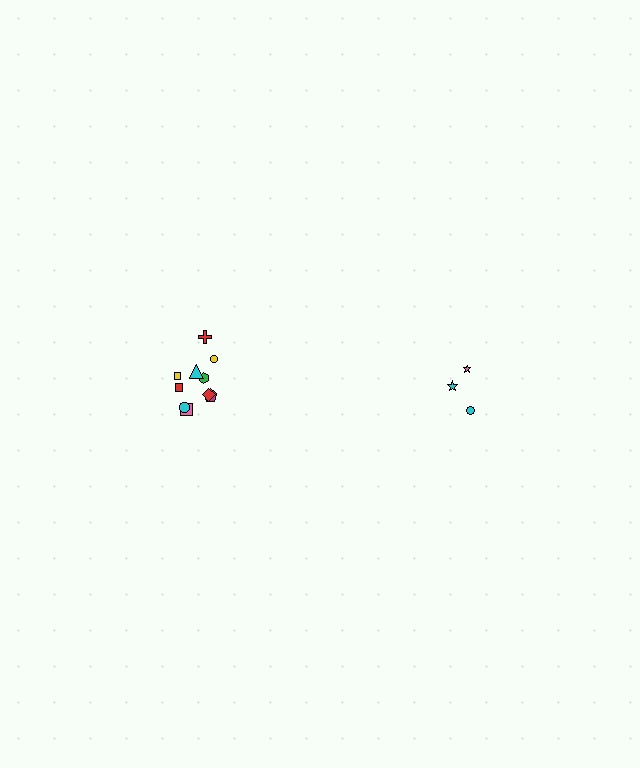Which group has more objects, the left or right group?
The left group.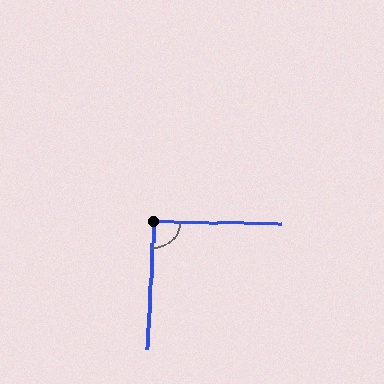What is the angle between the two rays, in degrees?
Approximately 92 degrees.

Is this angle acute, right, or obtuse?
It is approximately a right angle.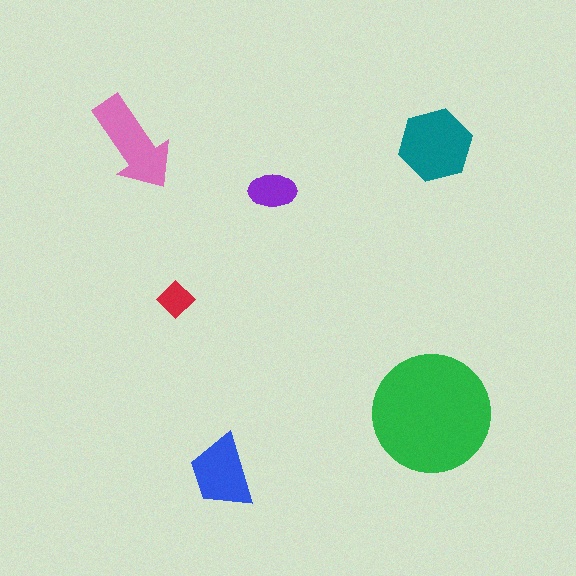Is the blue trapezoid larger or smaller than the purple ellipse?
Larger.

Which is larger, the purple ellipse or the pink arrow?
The pink arrow.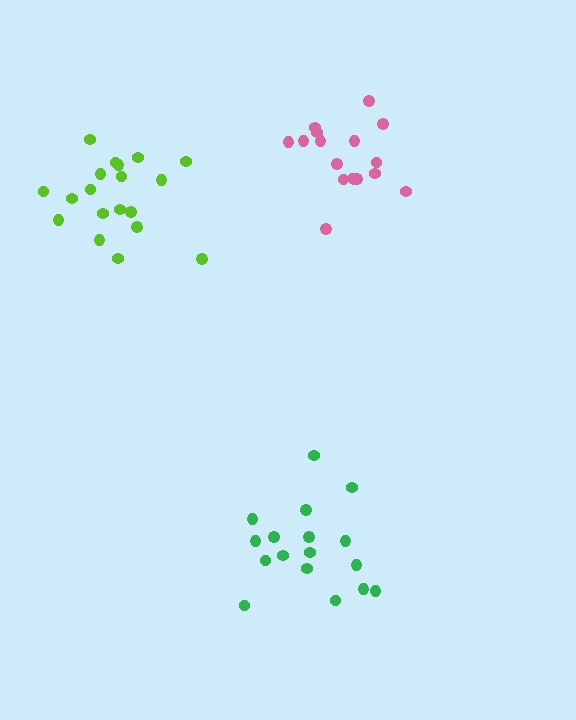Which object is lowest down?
The green cluster is bottommost.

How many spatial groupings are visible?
There are 3 spatial groupings.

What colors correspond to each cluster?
The clusters are colored: lime, green, pink.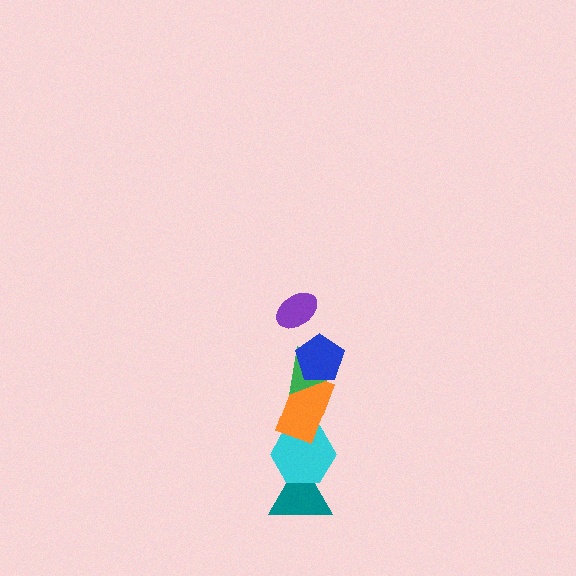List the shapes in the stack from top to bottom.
From top to bottom: the purple ellipse, the blue pentagon, the green triangle, the orange rectangle, the cyan hexagon, the teal triangle.